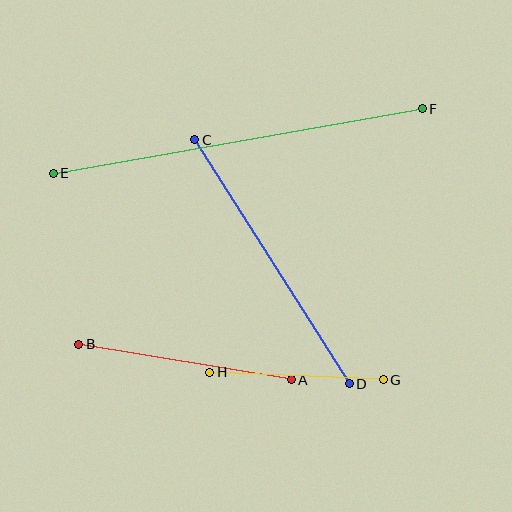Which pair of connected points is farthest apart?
Points E and F are farthest apart.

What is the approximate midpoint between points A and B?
The midpoint is at approximately (185, 362) pixels.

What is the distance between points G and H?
The distance is approximately 173 pixels.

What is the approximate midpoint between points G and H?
The midpoint is at approximately (296, 376) pixels.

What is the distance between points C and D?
The distance is approximately 288 pixels.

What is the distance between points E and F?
The distance is approximately 375 pixels.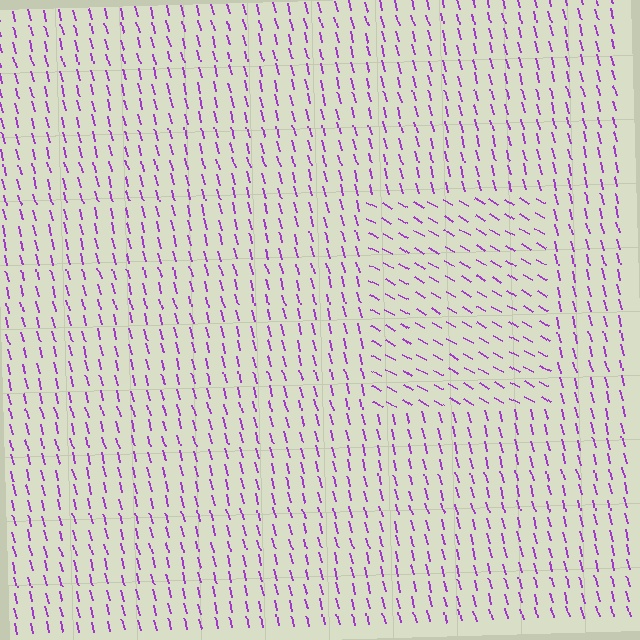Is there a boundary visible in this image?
Yes, there is a texture boundary formed by a change in line orientation.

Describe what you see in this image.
The image is filled with small purple line segments. A rectangle region in the image has lines oriented differently from the surrounding lines, creating a visible texture boundary.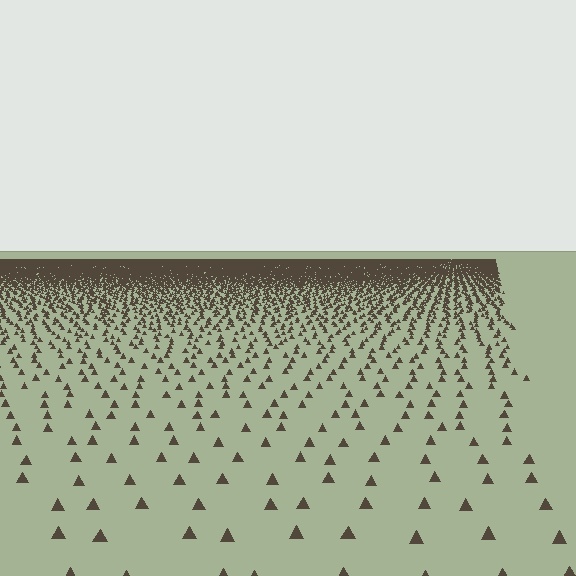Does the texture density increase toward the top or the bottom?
Density increases toward the top.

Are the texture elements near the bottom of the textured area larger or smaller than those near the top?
Larger. Near the bottom, elements are closer to the viewer and appear at a bigger on-screen size.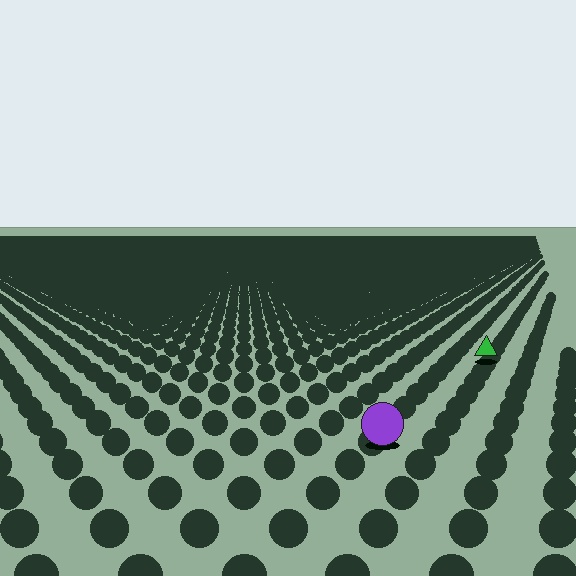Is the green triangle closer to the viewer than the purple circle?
No. The purple circle is closer — you can tell from the texture gradient: the ground texture is coarser near it.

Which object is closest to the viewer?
The purple circle is closest. The texture marks near it are larger and more spread out.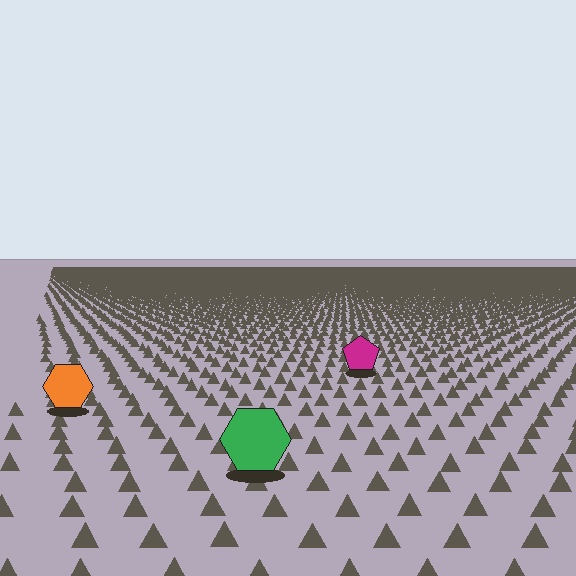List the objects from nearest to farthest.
From nearest to farthest: the green hexagon, the orange hexagon, the magenta pentagon.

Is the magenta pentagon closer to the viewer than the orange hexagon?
No. The orange hexagon is closer — you can tell from the texture gradient: the ground texture is coarser near it.